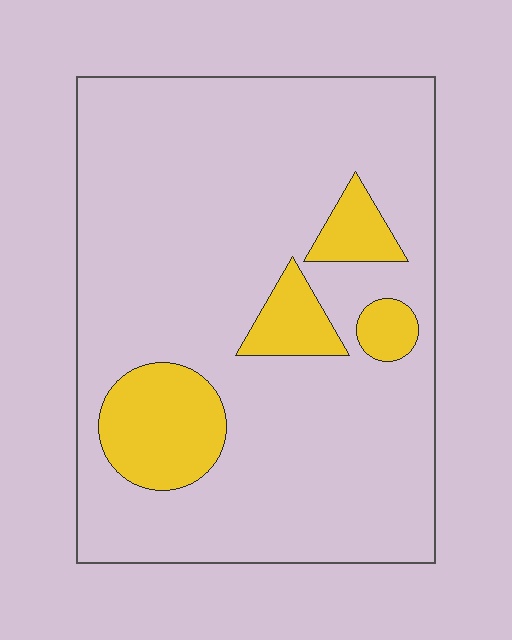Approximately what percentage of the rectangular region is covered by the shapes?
Approximately 15%.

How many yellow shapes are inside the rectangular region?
4.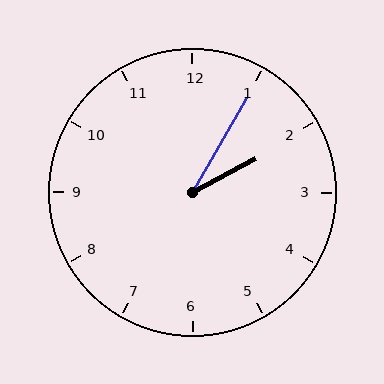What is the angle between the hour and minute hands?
Approximately 32 degrees.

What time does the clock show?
2:05.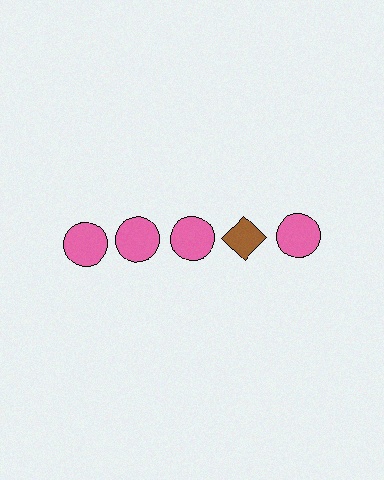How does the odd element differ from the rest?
It differs in both color (brown instead of pink) and shape (diamond instead of circle).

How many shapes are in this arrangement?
There are 5 shapes arranged in a grid pattern.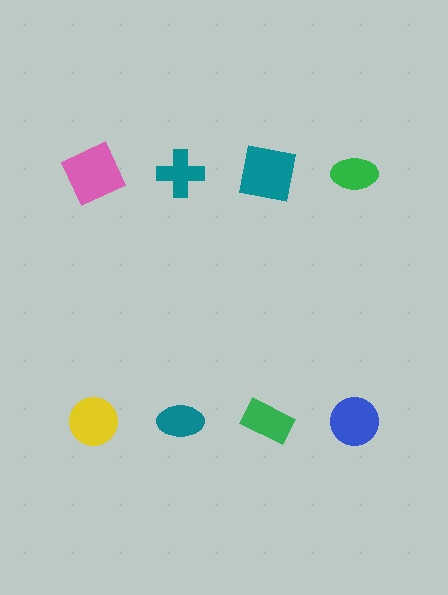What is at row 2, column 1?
A yellow circle.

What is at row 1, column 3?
A teal square.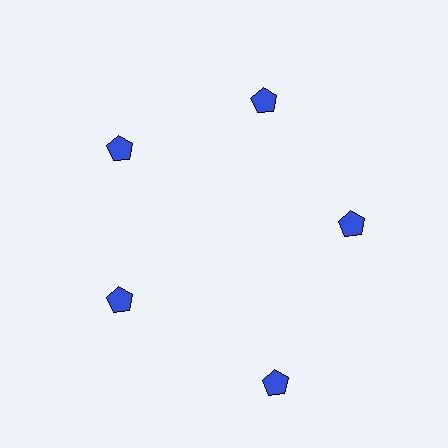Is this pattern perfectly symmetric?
No. The 5 blue pentagons are arranged in a ring, but one element near the 5 o'clock position is pushed outward from the center, breaking the 5-fold rotational symmetry.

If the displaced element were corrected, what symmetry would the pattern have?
It would have 5-fold rotational symmetry — the pattern would map onto itself every 72 degrees.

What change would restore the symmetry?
The symmetry would be restored by moving it inward, back onto the ring so that all 5 pentagons sit at equal angles and equal distance from the center.